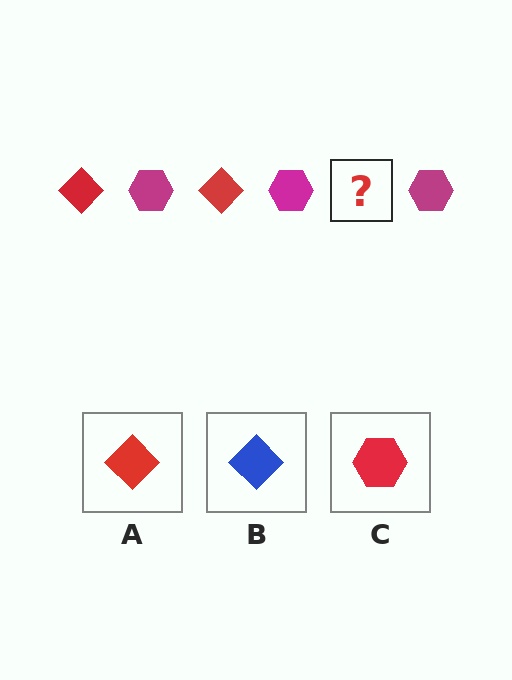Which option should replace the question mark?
Option A.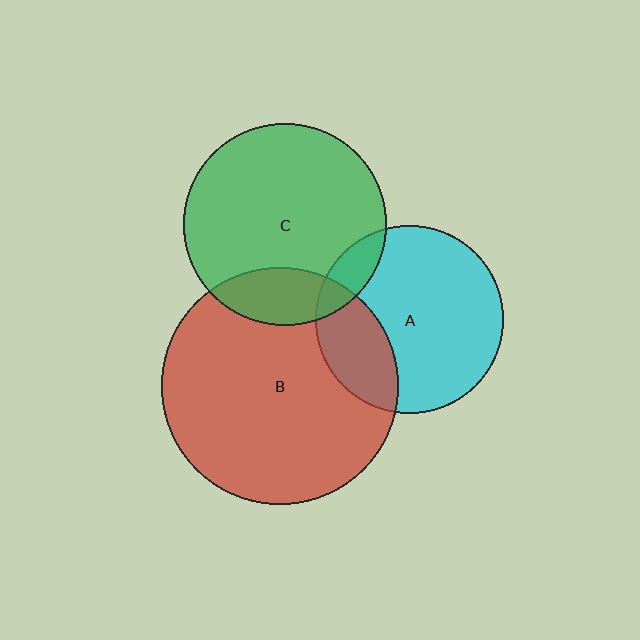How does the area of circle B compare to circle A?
Approximately 1.6 times.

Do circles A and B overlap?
Yes.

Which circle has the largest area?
Circle B (red).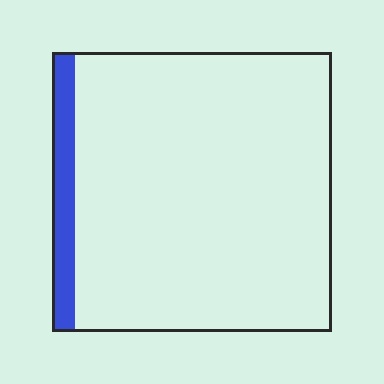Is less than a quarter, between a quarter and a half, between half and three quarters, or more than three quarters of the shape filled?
Less than a quarter.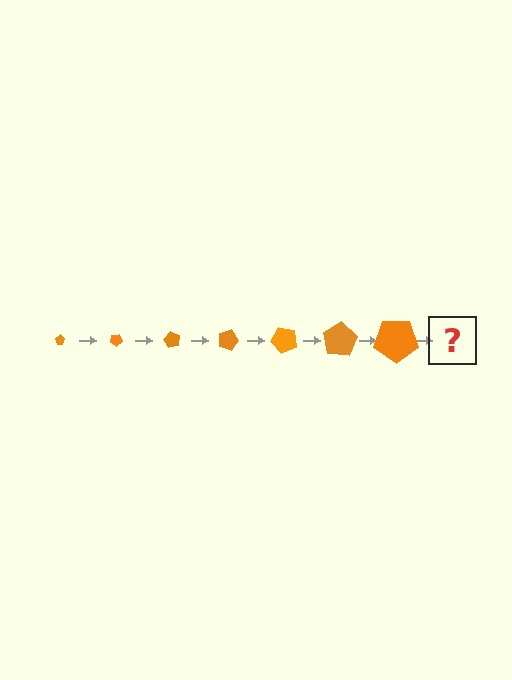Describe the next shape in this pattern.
It should be a pentagon, larger than the previous one and rotated 210 degrees from the start.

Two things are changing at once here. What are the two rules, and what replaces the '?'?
The two rules are that the pentagon grows larger each step and it rotates 30 degrees each step. The '?' should be a pentagon, larger than the previous one and rotated 210 degrees from the start.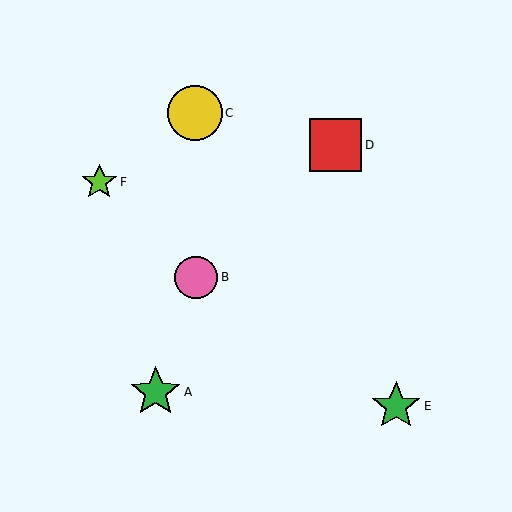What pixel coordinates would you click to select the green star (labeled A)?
Click at (156, 392) to select the green star A.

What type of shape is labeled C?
Shape C is a yellow circle.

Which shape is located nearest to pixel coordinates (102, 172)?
The lime star (labeled F) at (99, 182) is nearest to that location.